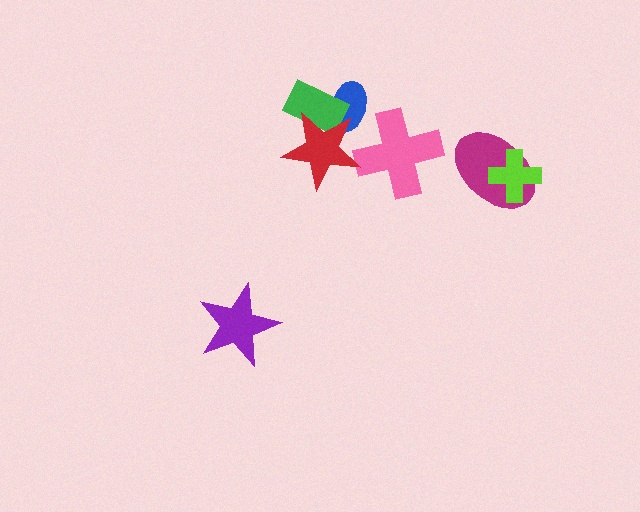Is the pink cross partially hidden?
Yes, it is partially covered by another shape.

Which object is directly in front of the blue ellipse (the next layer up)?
The green rectangle is directly in front of the blue ellipse.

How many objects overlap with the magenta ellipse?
1 object overlaps with the magenta ellipse.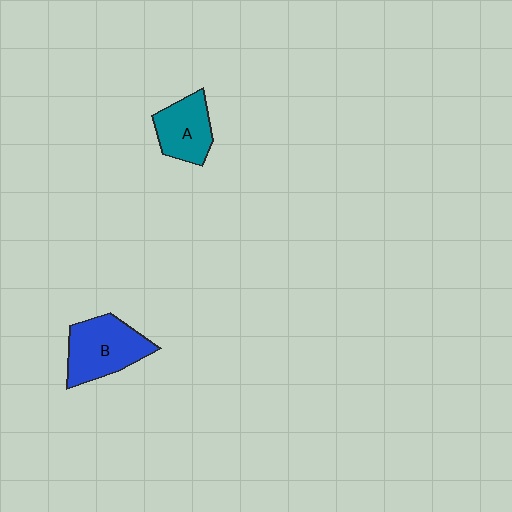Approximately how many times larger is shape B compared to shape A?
Approximately 1.3 times.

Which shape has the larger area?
Shape B (blue).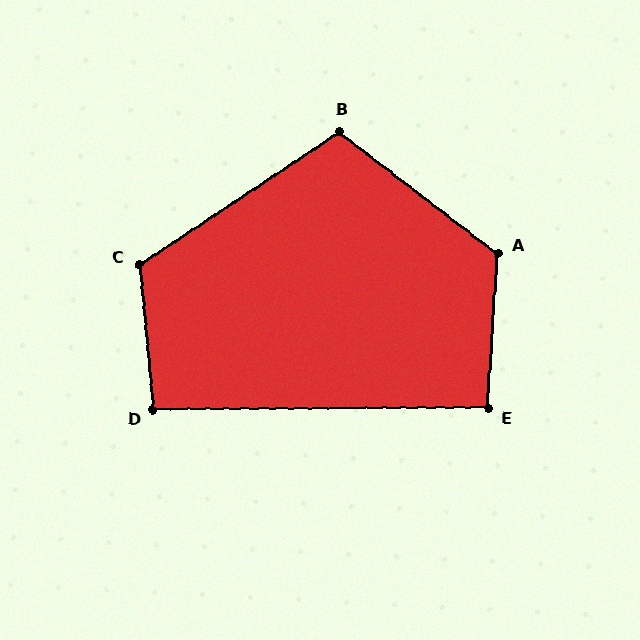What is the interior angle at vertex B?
Approximately 109 degrees (obtuse).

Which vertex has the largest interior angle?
A, at approximately 124 degrees.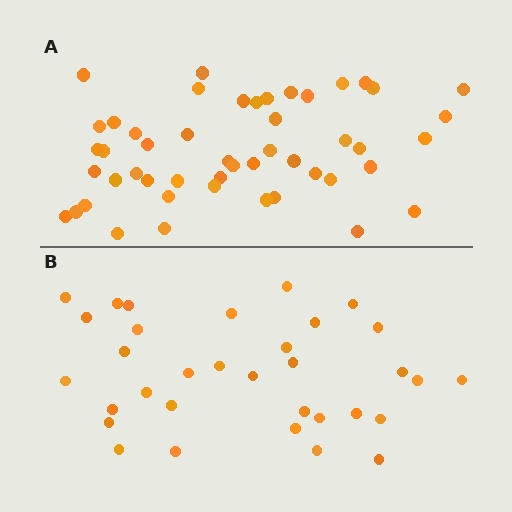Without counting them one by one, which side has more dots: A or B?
Region A (the top region) has more dots.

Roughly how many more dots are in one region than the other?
Region A has approximately 15 more dots than region B.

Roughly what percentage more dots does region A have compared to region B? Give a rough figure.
About 50% more.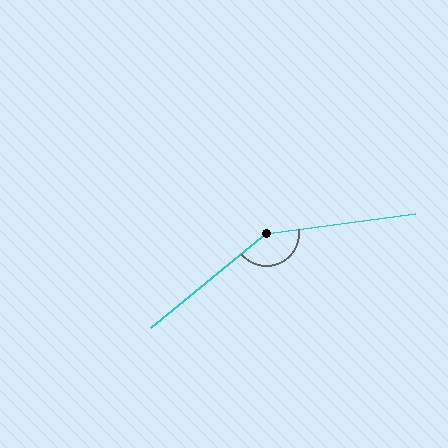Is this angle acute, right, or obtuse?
It is obtuse.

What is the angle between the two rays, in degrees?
Approximately 149 degrees.